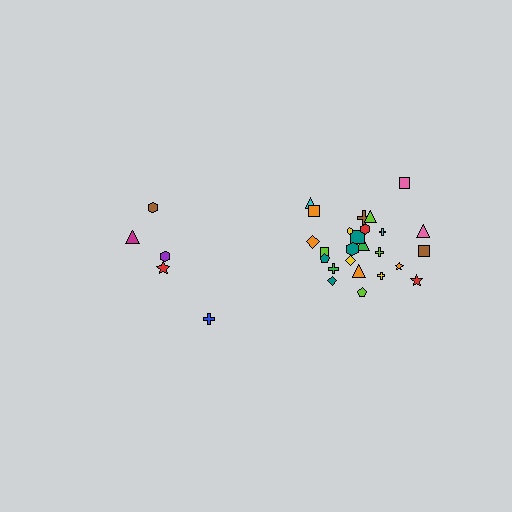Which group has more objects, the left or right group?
The right group.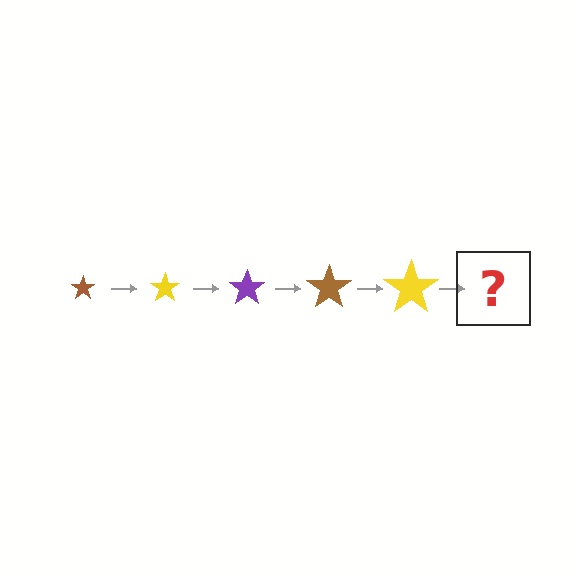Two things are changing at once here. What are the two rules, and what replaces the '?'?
The two rules are that the star grows larger each step and the color cycles through brown, yellow, and purple. The '?' should be a purple star, larger than the previous one.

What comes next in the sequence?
The next element should be a purple star, larger than the previous one.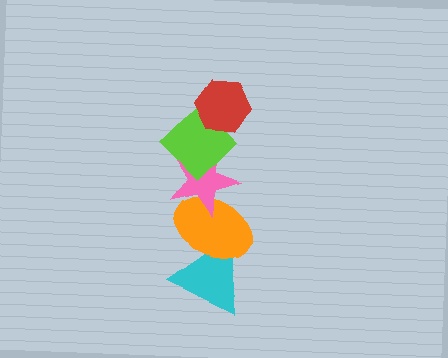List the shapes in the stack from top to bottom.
From top to bottom: the red hexagon, the lime diamond, the pink star, the orange ellipse, the cyan triangle.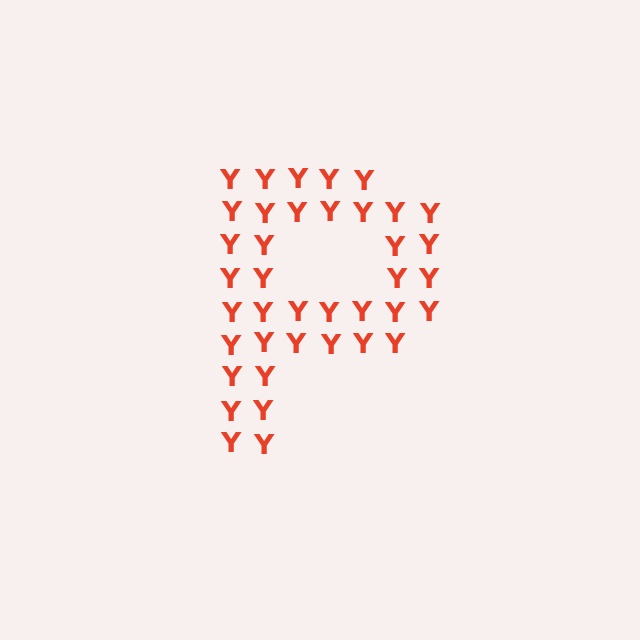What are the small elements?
The small elements are letter Y's.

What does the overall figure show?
The overall figure shows the letter P.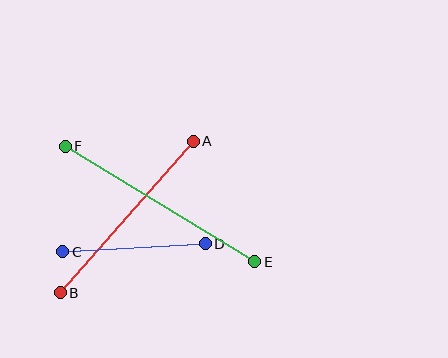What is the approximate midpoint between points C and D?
The midpoint is at approximately (134, 248) pixels.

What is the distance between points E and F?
The distance is approximately 222 pixels.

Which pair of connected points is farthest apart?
Points E and F are farthest apart.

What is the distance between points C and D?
The distance is approximately 143 pixels.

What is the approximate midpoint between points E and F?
The midpoint is at approximately (160, 204) pixels.